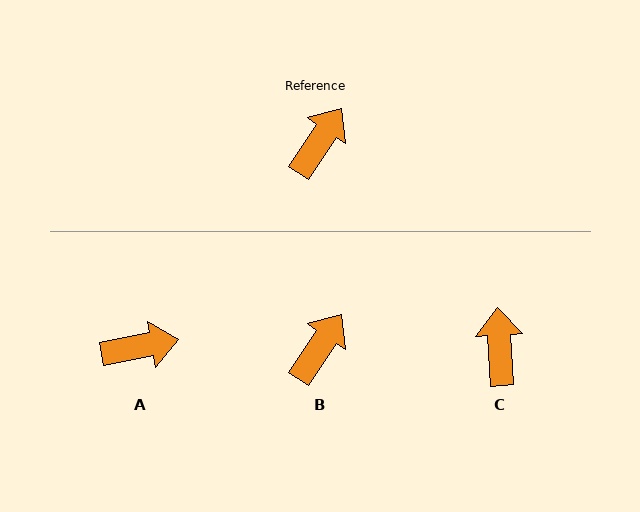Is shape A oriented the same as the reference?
No, it is off by about 45 degrees.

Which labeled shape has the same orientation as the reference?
B.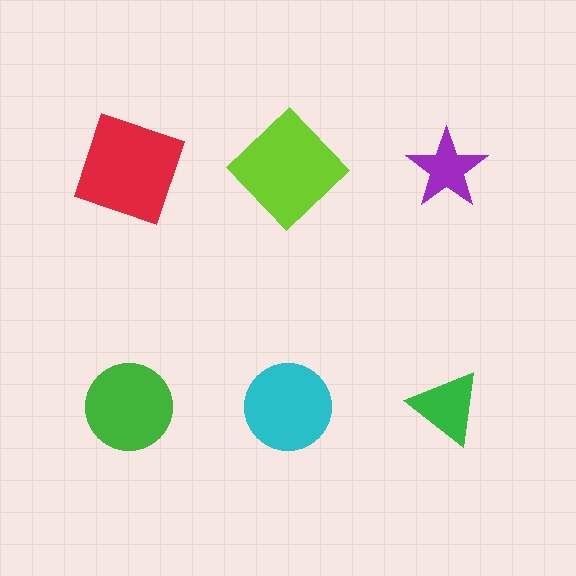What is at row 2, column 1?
A green circle.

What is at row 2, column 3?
A green triangle.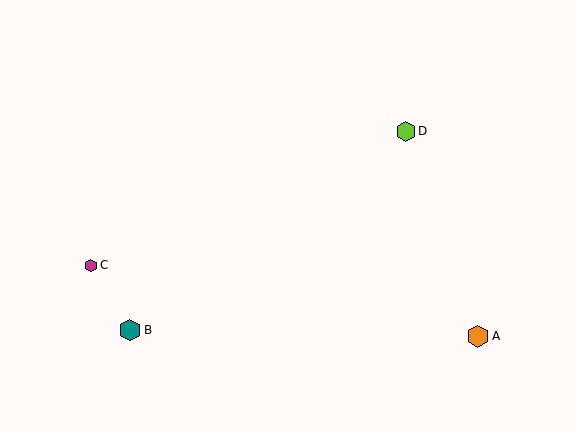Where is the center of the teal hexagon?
The center of the teal hexagon is at (130, 330).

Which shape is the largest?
The orange hexagon (labeled A) is the largest.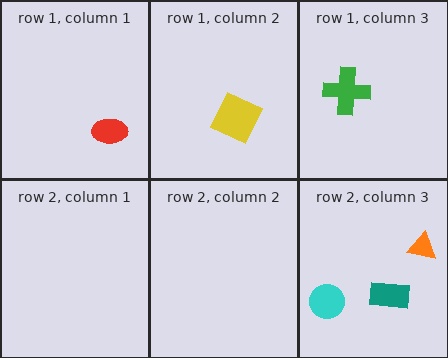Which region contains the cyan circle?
The row 2, column 3 region.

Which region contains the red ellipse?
The row 1, column 1 region.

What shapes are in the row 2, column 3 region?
The cyan circle, the orange triangle, the teal rectangle.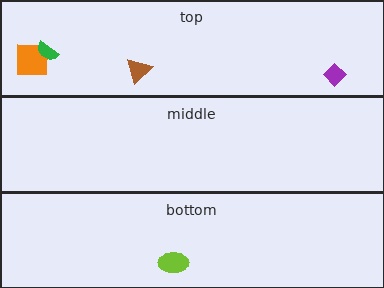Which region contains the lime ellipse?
The bottom region.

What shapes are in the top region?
The brown triangle, the orange square, the purple diamond, the green semicircle.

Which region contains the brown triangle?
The top region.